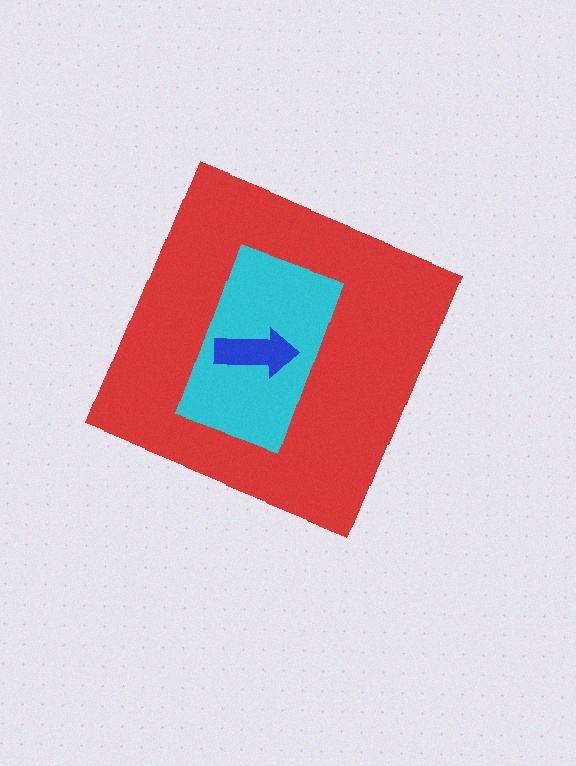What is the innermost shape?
The blue arrow.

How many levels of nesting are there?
3.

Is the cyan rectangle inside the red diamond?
Yes.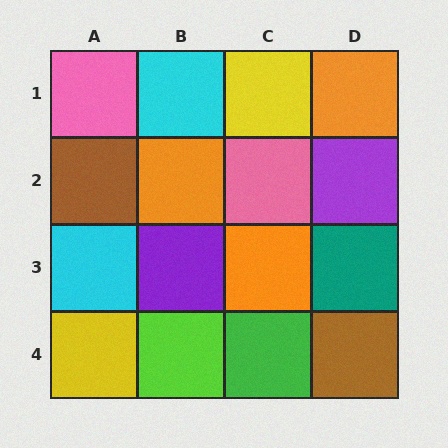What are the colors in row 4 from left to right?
Yellow, lime, green, brown.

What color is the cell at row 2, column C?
Pink.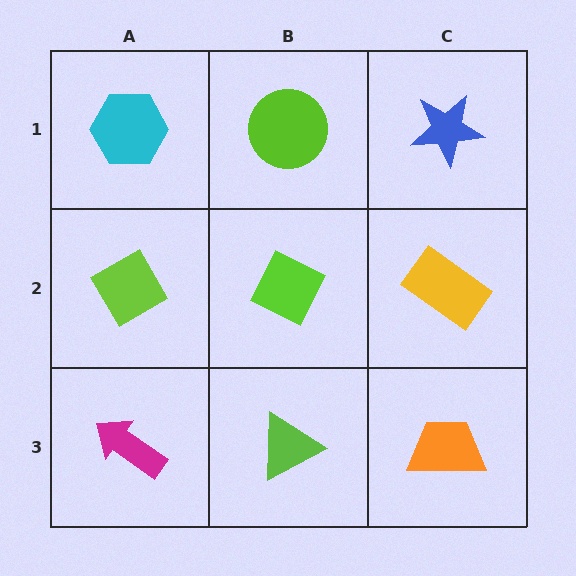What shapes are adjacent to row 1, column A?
A lime diamond (row 2, column A), a lime circle (row 1, column B).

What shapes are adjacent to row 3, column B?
A lime diamond (row 2, column B), a magenta arrow (row 3, column A), an orange trapezoid (row 3, column C).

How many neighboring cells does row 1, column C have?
2.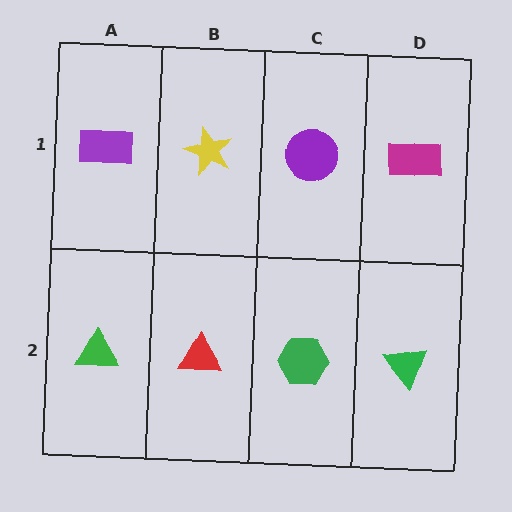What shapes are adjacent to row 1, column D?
A green triangle (row 2, column D), a purple circle (row 1, column C).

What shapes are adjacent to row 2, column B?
A yellow star (row 1, column B), a green triangle (row 2, column A), a green hexagon (row 2, column C).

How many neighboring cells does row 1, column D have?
2.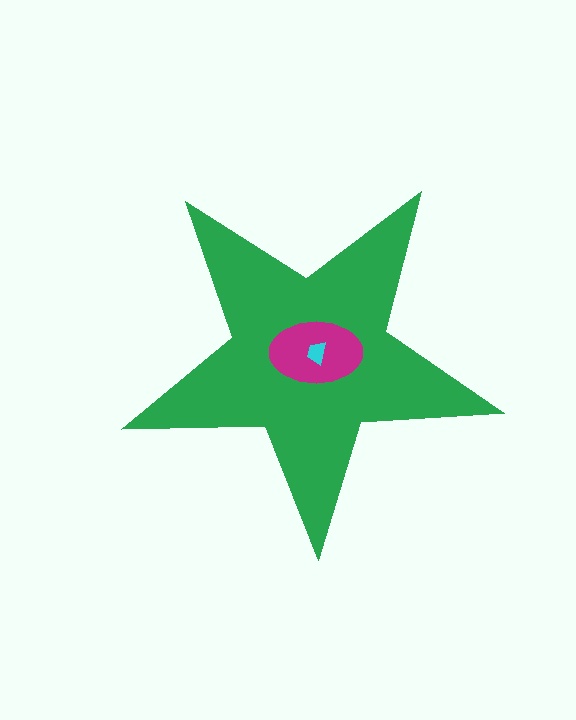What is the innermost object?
The cyan trapezoid.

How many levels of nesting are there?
3.